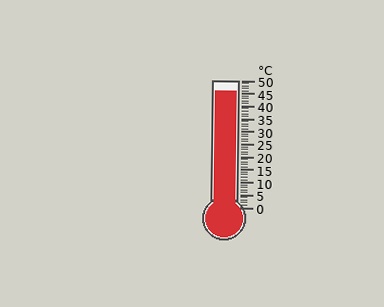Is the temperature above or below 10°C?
The temperature is above 10°C.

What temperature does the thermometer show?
The thermometer shows approximately 46°C.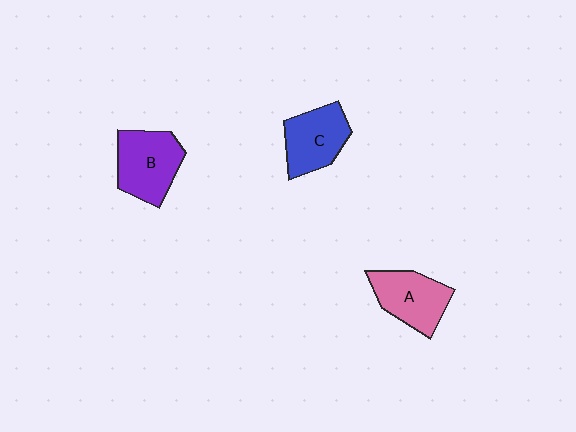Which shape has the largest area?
Shape B (purple).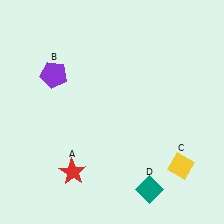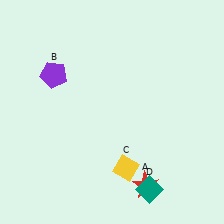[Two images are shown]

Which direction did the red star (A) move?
The red star (A) moved right.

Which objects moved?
The objects that moved are: the red star (A), the yellow diamond (C).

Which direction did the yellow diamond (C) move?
The yellow diamond (C) moved left.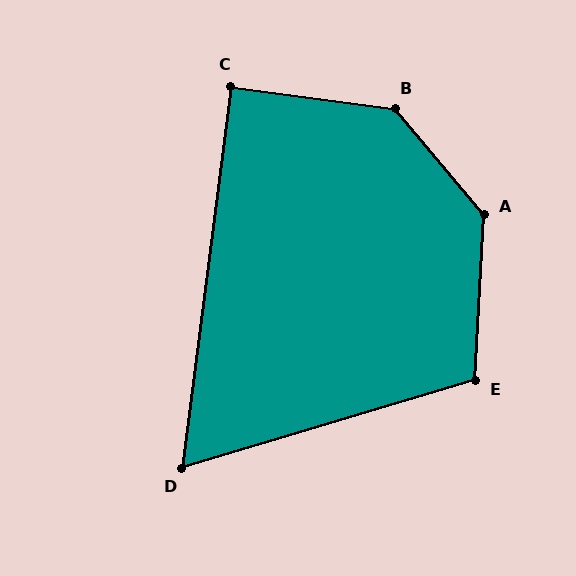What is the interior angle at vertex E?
Approximately 109 degrees (obtuse).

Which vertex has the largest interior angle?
B, at approximately 137 degrees.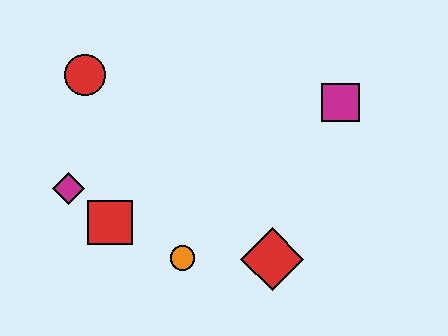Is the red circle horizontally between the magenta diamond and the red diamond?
Yes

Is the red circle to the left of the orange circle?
Yes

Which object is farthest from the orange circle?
The magenta square is farthest from the orange circle.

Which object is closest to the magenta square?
The red diamond is closest to the magenta square.